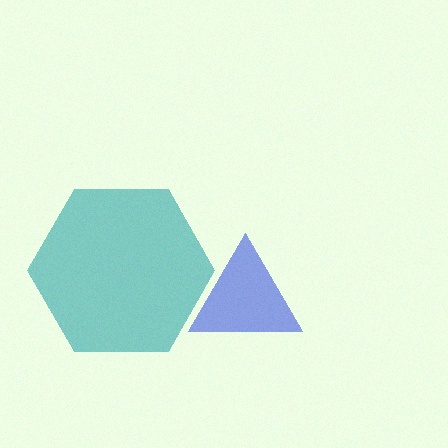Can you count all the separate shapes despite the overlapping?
Yes, there are 2 separate shapes.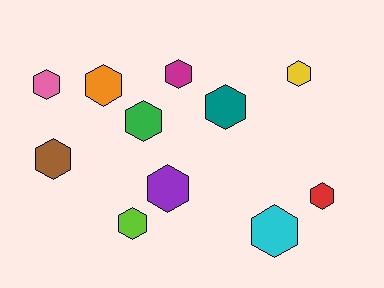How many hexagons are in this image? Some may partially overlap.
There are 11 hexagons.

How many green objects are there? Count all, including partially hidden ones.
There is 1 green object.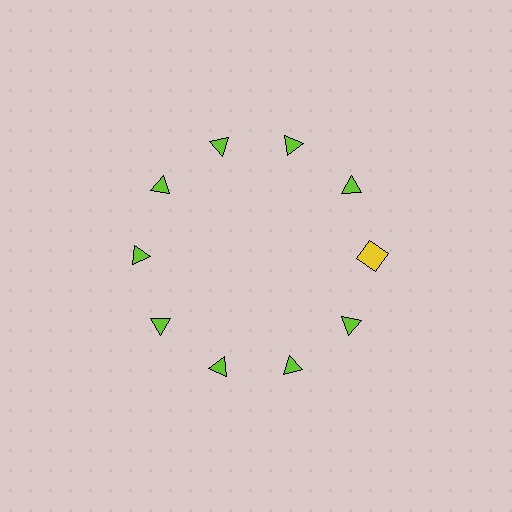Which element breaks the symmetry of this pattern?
The yellow square at roughly the 3 o'clock position breaks the symmetry. All other shapes are lime triangles.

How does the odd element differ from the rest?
It differs in both color (yellow instead of lime) and shape (square instead of triangle).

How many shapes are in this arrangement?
There are 10 shapes arranged in a ring pattern.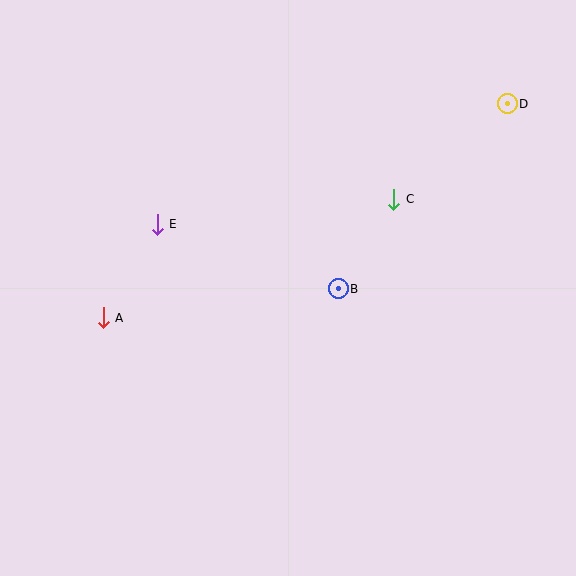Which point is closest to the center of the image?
Point B at (338, 289) is closest to the center.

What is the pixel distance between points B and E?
The distance between B and E is 192 pixels.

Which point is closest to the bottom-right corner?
Point B is closest to the bottom-right corner.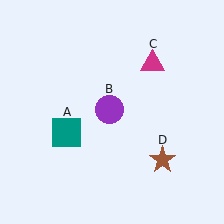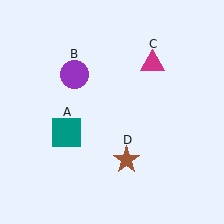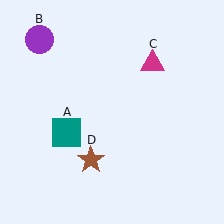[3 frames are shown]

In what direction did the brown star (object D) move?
The brown star (object D) moved left.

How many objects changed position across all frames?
2 objects changed position: purple circle (object B), brown star (object D).